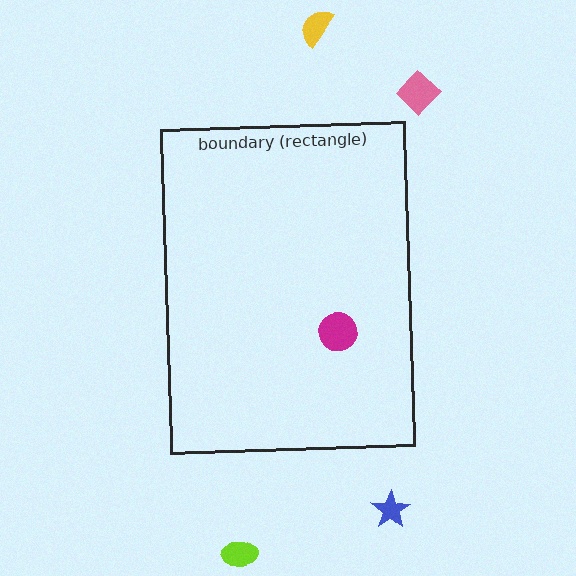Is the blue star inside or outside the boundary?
Outside.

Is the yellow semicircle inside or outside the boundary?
Outside.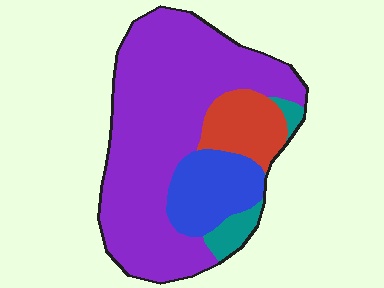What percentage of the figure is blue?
Blue covers around 15% of the figure.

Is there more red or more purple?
Purple.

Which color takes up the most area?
Purple, at roughly 65%.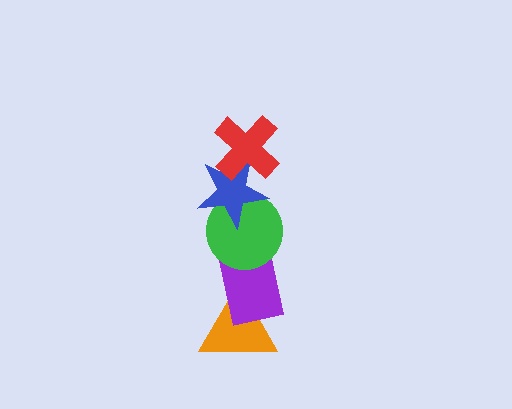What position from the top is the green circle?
The green circle is 3rd from the top.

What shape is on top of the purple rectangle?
The green circle is on top of the purple rectangle.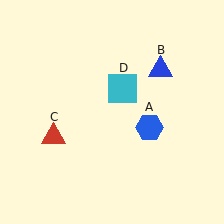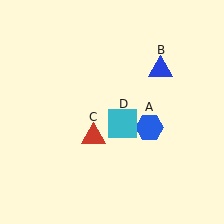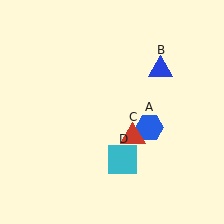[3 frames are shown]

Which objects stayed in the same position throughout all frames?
Blue hexagon (object A) and blue triangle (object B) remained stationary.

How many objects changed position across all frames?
2 objects changed position: red triangle (object C), cyan square (object D).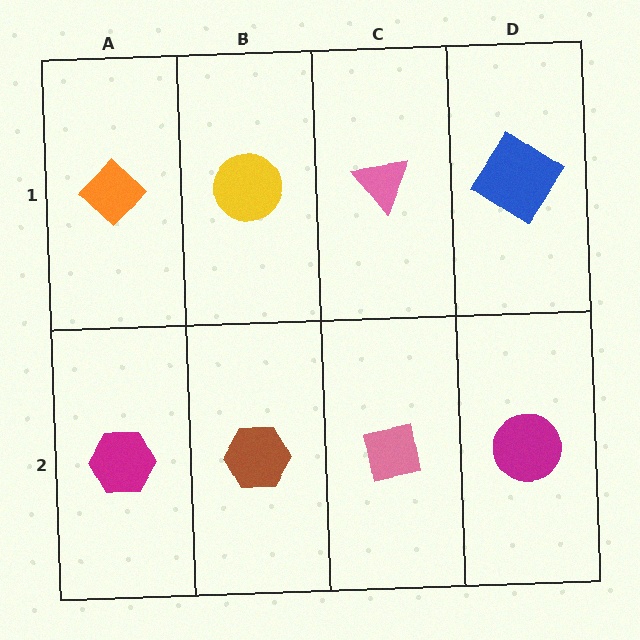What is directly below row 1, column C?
A pink square.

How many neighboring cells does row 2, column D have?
2.